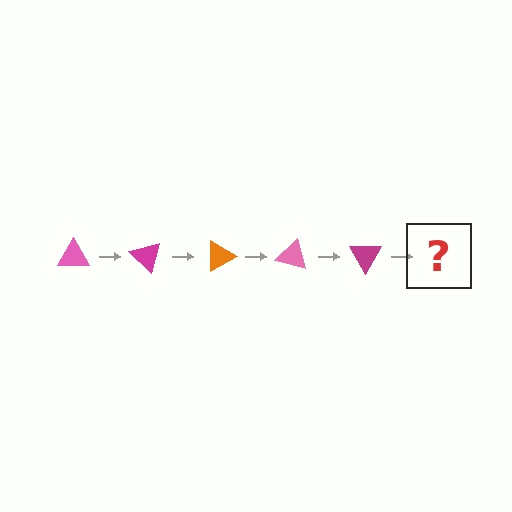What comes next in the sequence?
The next element should be an orange triangle, rotated 225 degrees from the start.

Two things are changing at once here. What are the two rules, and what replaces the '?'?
The two rules are that it rotates 45 degrees each step and the color cycles through pink, magenta, and orange. The '?' should be an orange triangle, rotated 225 degrees from the start.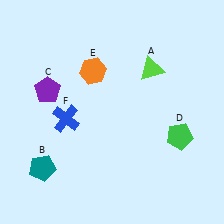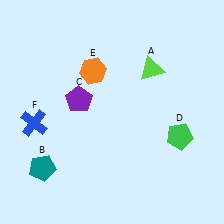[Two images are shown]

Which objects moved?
The objects that moved are: the purple pentagon (C), the blue cross (F).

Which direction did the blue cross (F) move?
The blue cross (F) moved left.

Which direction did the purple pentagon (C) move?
The purple pentagon (C) moved right.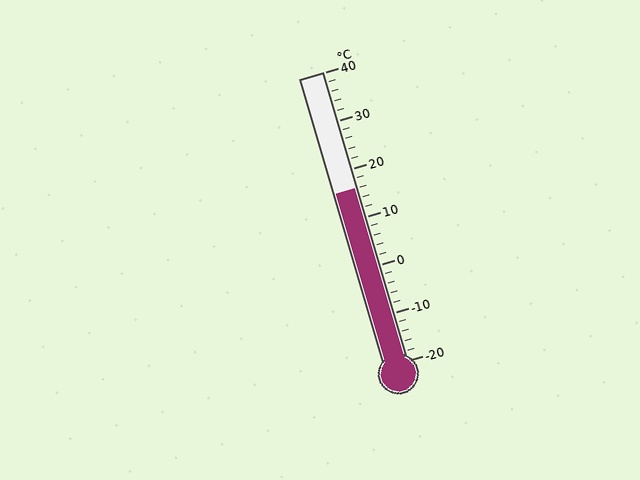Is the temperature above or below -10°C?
The temperature is above -10°C.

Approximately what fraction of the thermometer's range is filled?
The thermometer is filled to approximately 60% of its range.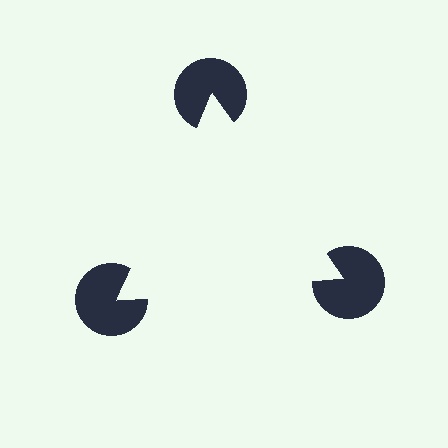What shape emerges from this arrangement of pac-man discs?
An illusory triangle — its edges are inferred from the aligned wedge cuts in the pac-man discs, not physically drawn.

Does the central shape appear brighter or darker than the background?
It typically appears slightly brighter than the background, even though no actual brightness change is drawn.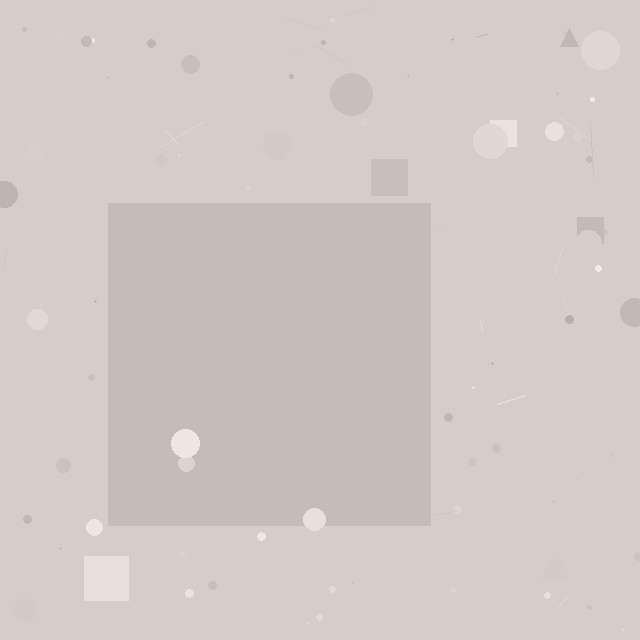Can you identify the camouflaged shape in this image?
The camouflaged shape is a square.